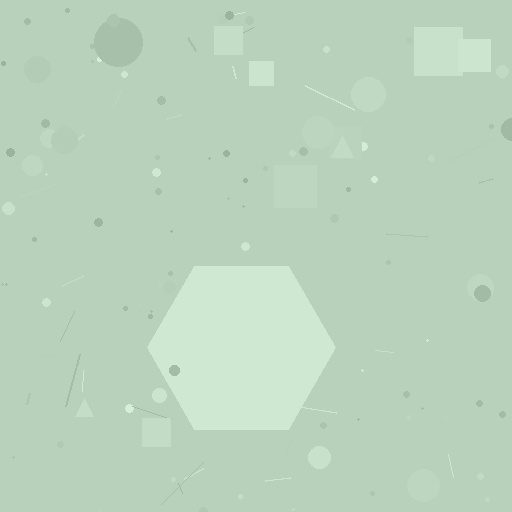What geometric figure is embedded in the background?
A hexagon is embedded in the background.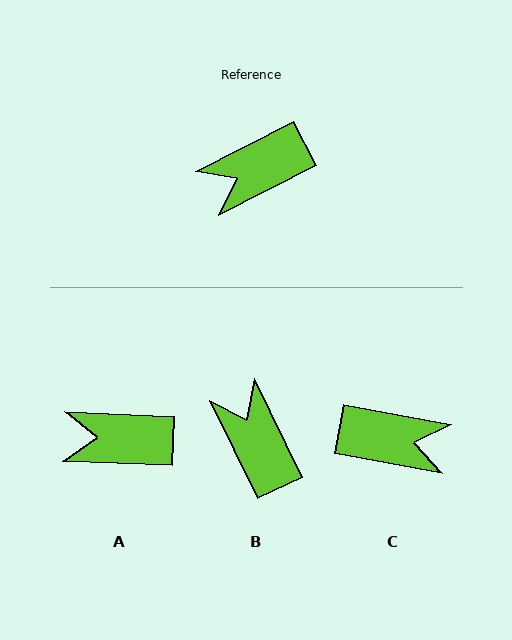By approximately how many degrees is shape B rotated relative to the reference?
Approximately 91 degrees clockwise.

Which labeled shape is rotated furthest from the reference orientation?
C, about 142 degrees away.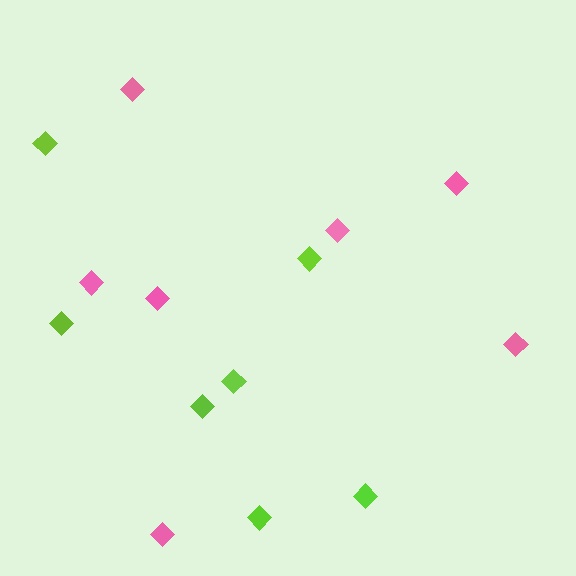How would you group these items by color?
There are 2 groups: one group of pink diamonds (7) and one group of lime diamonds (7).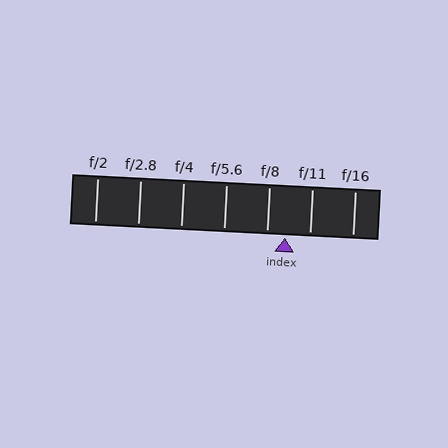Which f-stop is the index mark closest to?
The index mark is closest to f/8.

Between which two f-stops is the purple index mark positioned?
The index mark is between f/8 and f/11.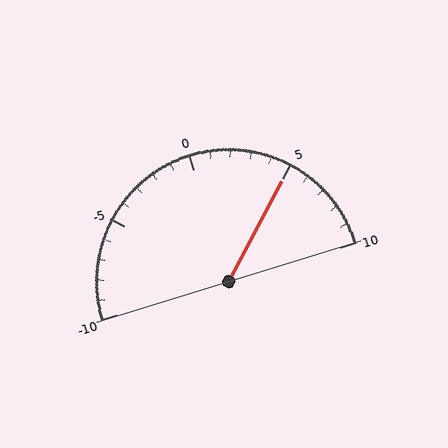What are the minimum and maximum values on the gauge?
The gauge ranges from -10 to 10.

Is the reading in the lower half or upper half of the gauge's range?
The reading is in the upper half of the range (-10 to 10).